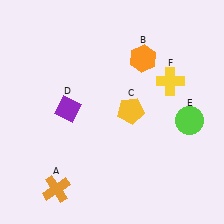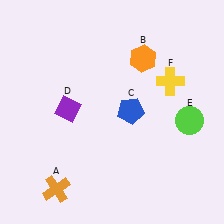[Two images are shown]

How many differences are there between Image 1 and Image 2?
There is 1 difference between the two images.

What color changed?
The pentagon (C) changed from yellow in Image 1 to blue in Image 2.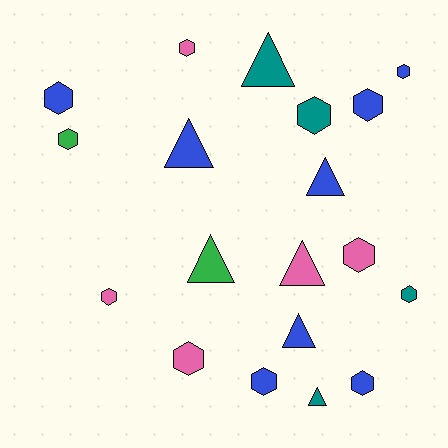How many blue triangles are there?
There are 3 blue triangles.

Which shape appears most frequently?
Hexagon, with 12 objects.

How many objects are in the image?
There are 19 objects.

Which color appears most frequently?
Blue, with 8 objects.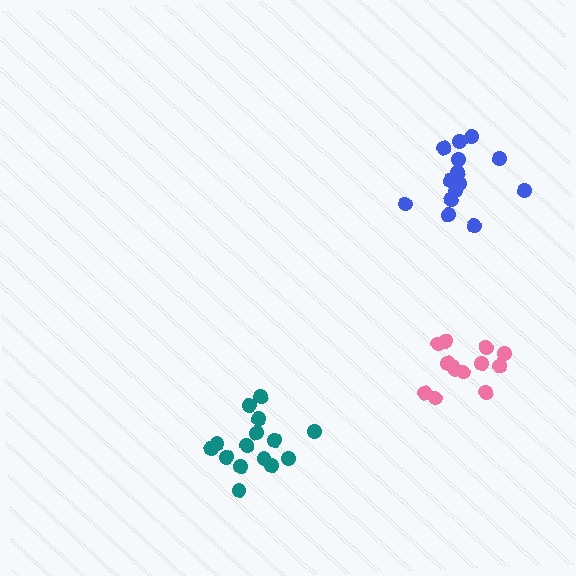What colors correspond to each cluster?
The clusters are colored: blue, teal, pink.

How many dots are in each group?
Group 1: 14 dots, Group 2: 15 dots, Group 3: 13 dots (42 total).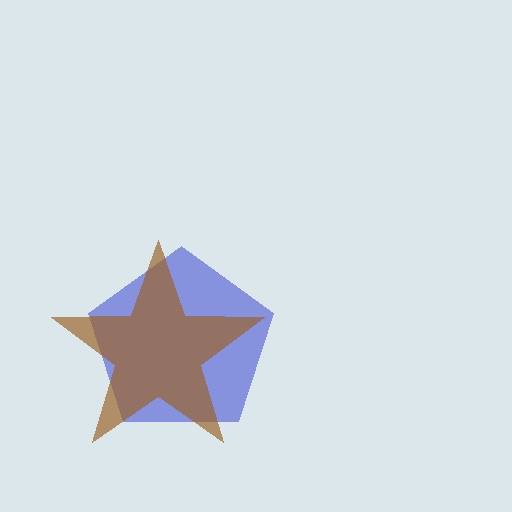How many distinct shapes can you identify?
There are 2 distinct shapes: a blue pentagon, a brown star.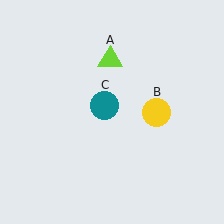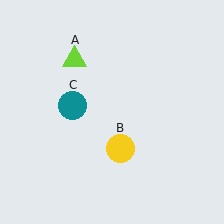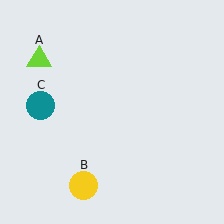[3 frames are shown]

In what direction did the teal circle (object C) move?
The teal circle (object C) moved left.